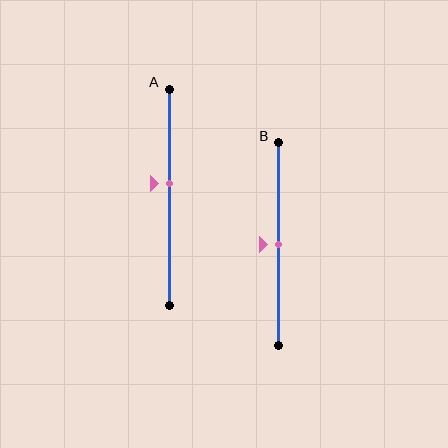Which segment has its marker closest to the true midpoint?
Segment B has its marker closest to the true midpoint.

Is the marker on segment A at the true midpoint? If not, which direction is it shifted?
No, the marker on segment A is shifted upward by about 6% of the segment length.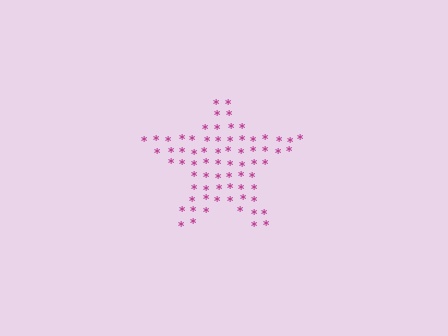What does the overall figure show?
The overall figure shows a star.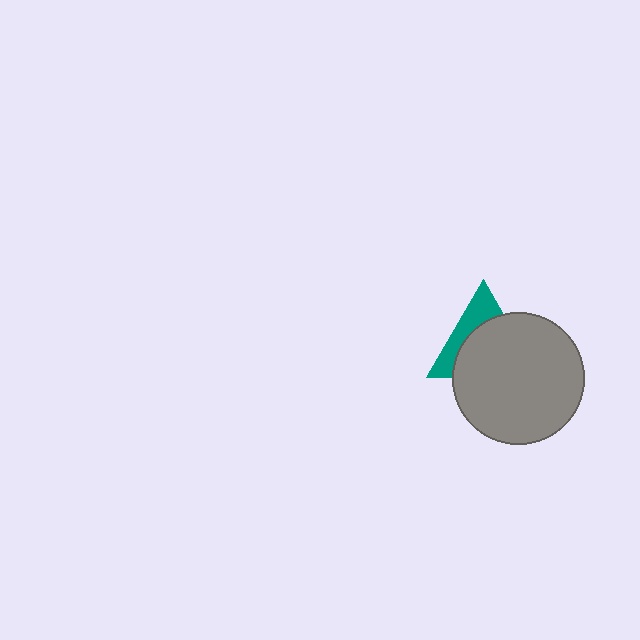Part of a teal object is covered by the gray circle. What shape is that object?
It is a triangle.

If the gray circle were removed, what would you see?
You would see the complete teal triangle.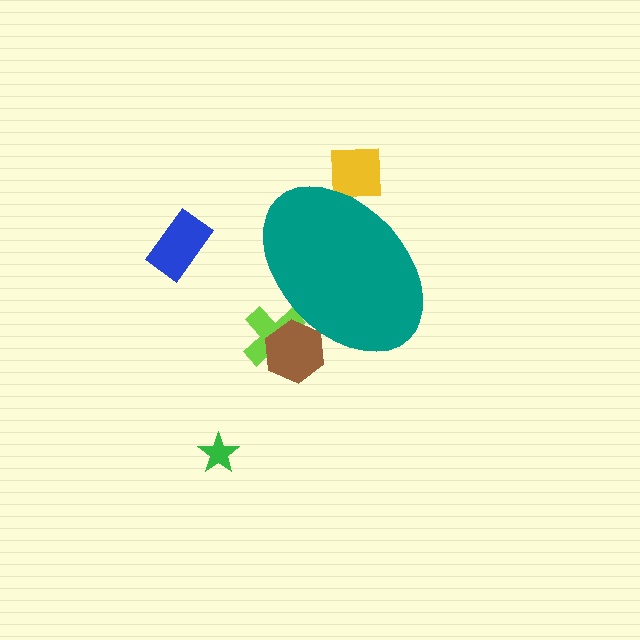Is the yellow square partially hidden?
Yes, the yellow square is partially hidden behind the teal ellipse.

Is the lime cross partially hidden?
Yes, the lime cross is partially hidden behind the teal ellipse.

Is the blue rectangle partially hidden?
No, the blue rectangle is fully visible.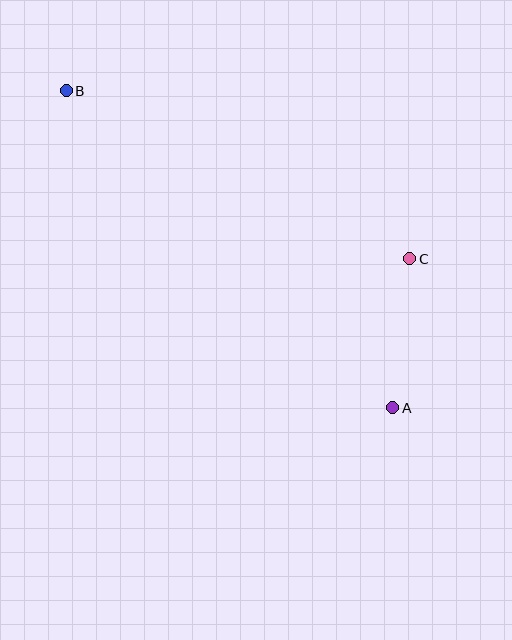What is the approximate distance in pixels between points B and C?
The distance between B and C is approximately 382 pixels.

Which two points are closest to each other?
Points A and C are closest to each other.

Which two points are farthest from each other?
Points A and B are farthest from each other.